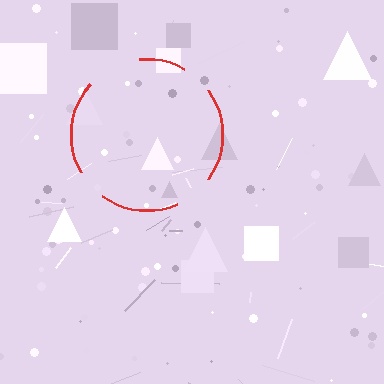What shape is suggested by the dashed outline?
The dashed outline suggests a circle.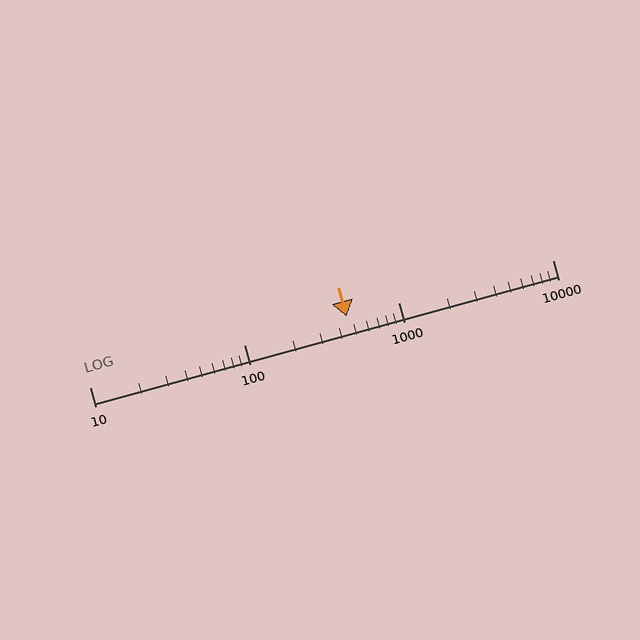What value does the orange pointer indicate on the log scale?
The pointer indicates approximately 460.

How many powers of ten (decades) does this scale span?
The scale spans 3 decades, from 10 to 10000.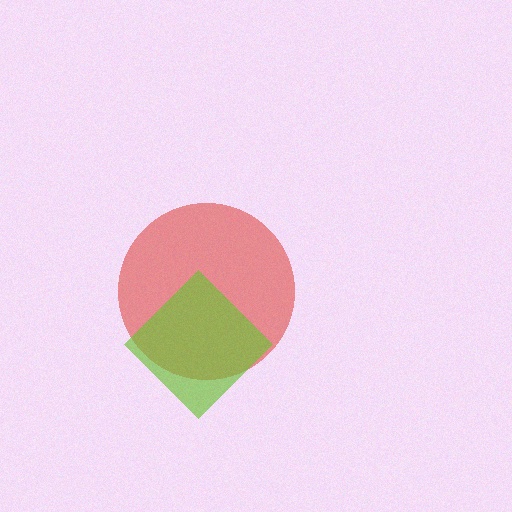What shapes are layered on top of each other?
The layered shapes are: a red circle, a lime diamond.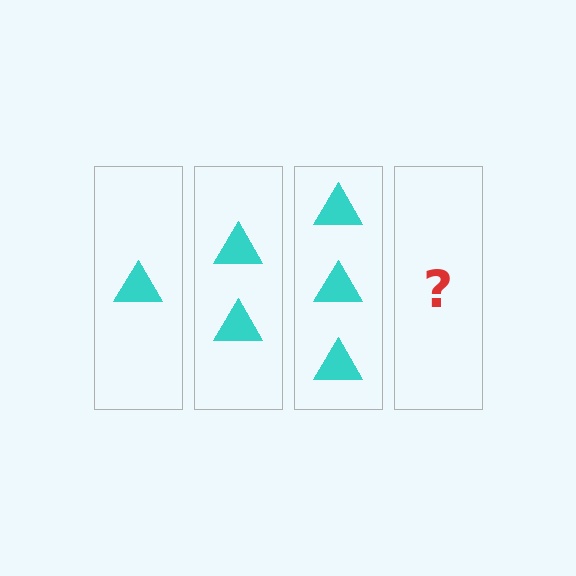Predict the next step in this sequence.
The next step is 4 triangles.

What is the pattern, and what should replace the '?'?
The pattern is that each step adds one more triangle. The '?' should be 4 triangles.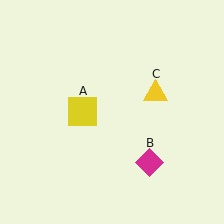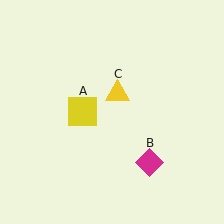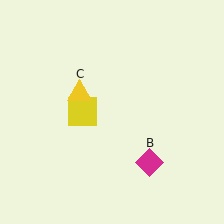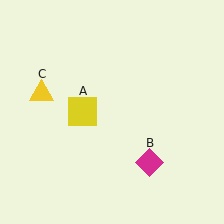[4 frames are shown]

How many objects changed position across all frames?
1 object changed position: yellow triangle (object C).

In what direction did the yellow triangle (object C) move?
The yellow triangle (object C) moved left.